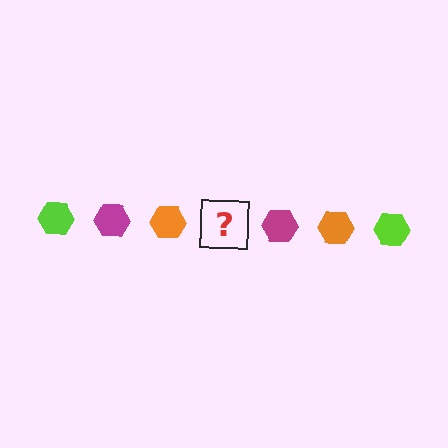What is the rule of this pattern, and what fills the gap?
The rule is that the pattern cycles through lime, magenta, orange hexagons. The gap should be filled with a lime hexagon.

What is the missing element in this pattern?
The missing element is a lime hexagon.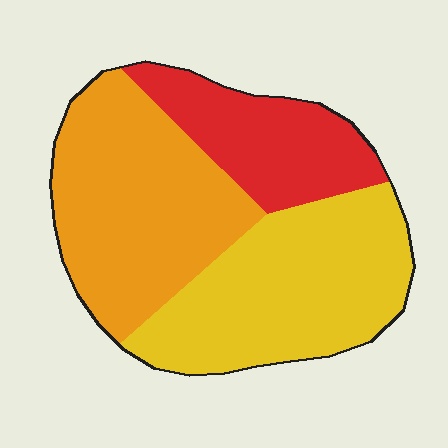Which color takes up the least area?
Red, at roughly 20%.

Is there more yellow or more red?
Yellow.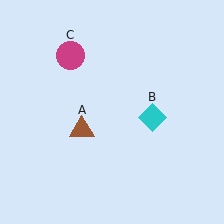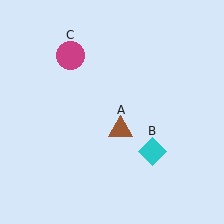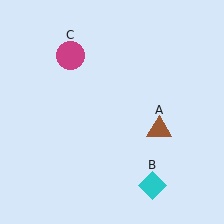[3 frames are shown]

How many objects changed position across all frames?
2 objects changed position: brown triangle (object A), cyan diamond (object B).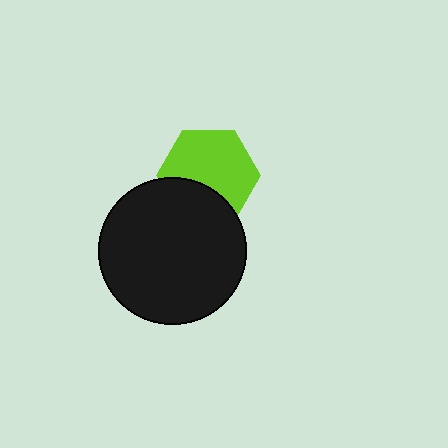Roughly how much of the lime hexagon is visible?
Most of it is visible (roughly 68%).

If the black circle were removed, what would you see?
You would see the complete lime hexagon.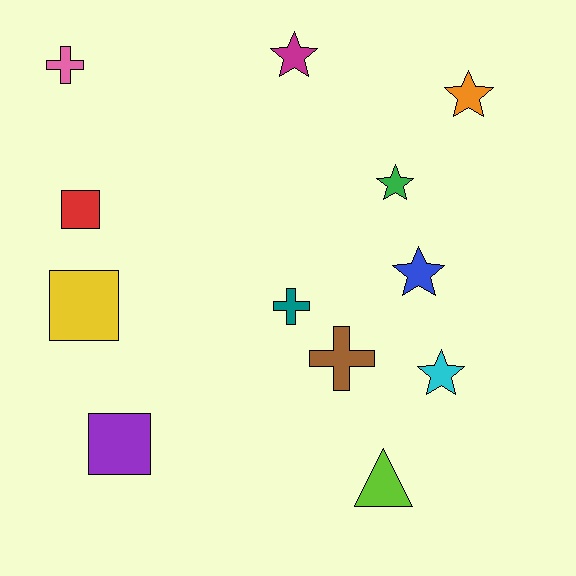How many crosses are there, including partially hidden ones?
There are 3 crosses.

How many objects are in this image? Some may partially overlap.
There are 12 objects.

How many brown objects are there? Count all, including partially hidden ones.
There is 1 brown object.